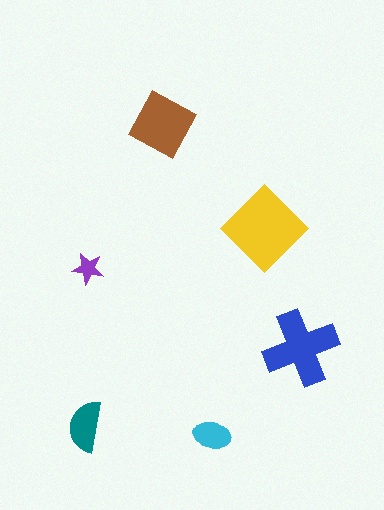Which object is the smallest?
The purple star.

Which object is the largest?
The yellow diamond.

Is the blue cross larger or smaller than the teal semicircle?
Larger.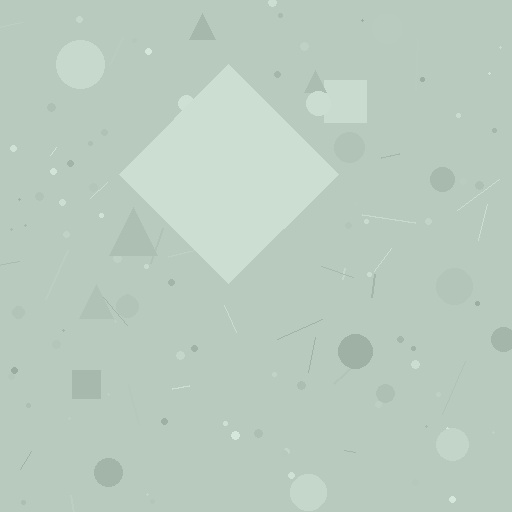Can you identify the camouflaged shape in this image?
The camouflaged shape is a diamond.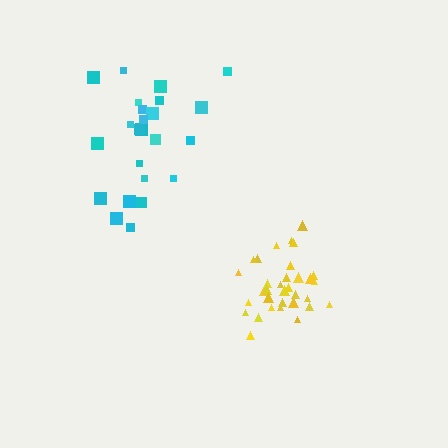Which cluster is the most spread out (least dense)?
Cyan.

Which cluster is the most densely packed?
Yellow.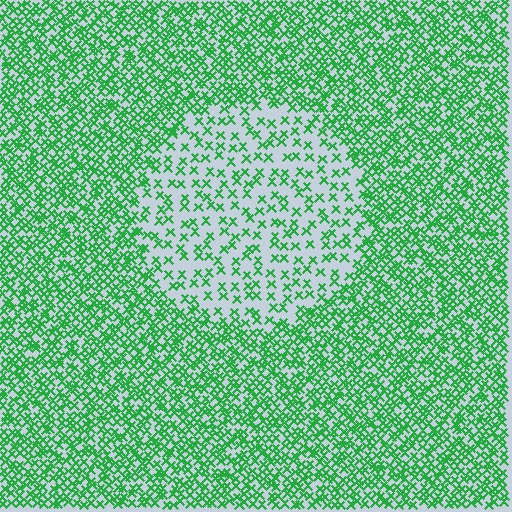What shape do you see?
I see a circle.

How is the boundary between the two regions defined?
The boundary is defined by a change in element density (approximately 2.5x ratio). All elements are the same color, size, and shape.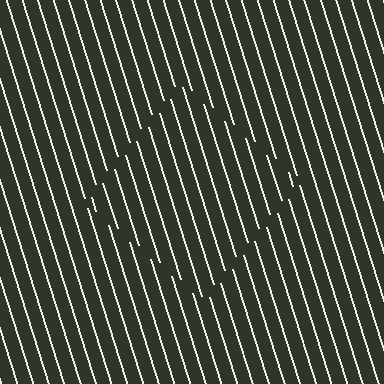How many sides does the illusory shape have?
4 sides — the line-ends trace a square.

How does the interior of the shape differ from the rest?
The interior of the shape contains the same grating, shifted by half a period — the contour is defined by the phase discontinuity where line-ends from the inner and outer gratings abut.